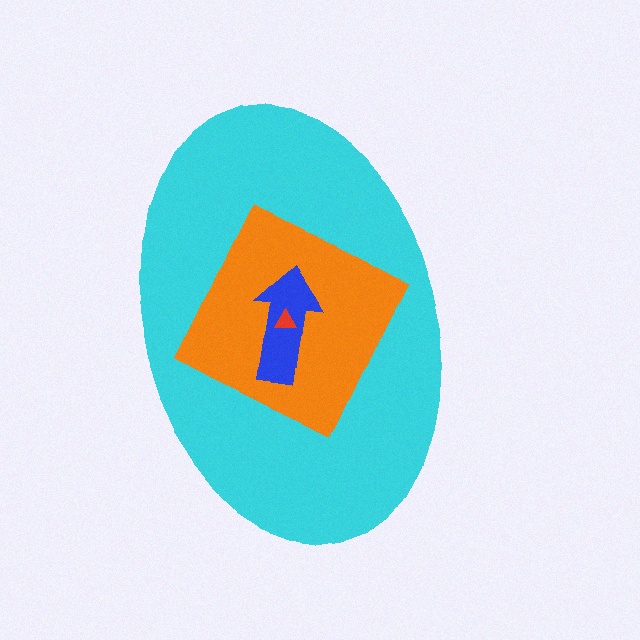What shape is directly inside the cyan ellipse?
The orange square.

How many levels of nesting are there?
4.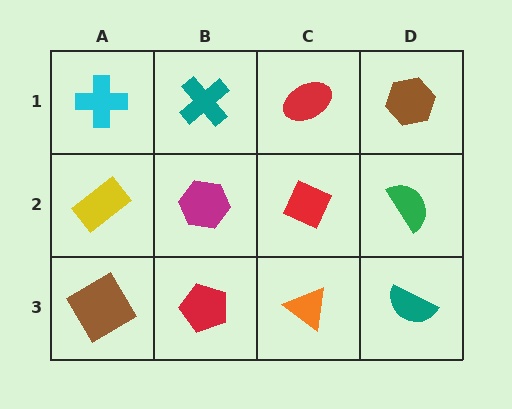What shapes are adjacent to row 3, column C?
A red diamond (row 2, column C), a red pentagon (row 3, column B), a teal semicircle (row 3, column D).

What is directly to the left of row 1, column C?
A teal cross.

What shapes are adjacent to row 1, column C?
A red diamond (row 2, column C), a teal cross (row 1, column B), a brown hexagon (row 1, column D).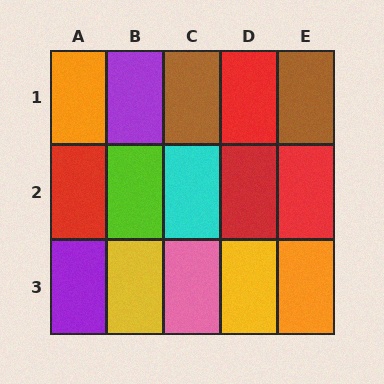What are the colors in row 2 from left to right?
Red, lime, cyan, red, red.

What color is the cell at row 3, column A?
Purple.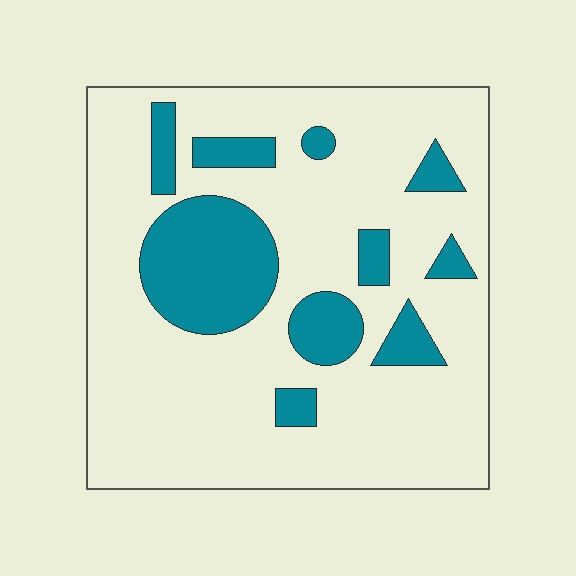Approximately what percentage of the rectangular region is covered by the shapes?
Approximately 20%.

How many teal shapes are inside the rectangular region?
10.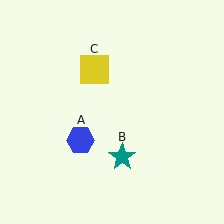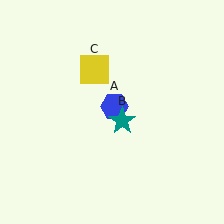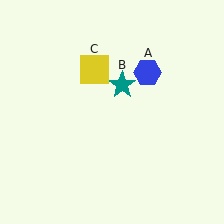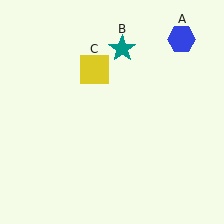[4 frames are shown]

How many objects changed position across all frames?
2 objects changed position: blue hexagon (object A), teal star (object B).